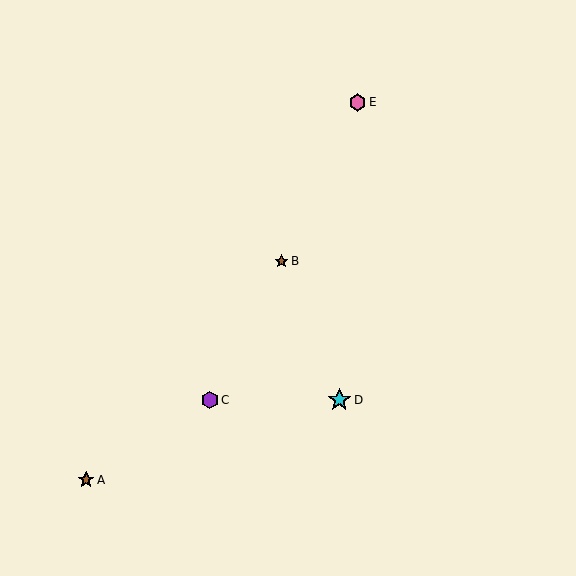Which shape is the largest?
The cyan star (labeled D) is the largest.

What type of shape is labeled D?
Shape D is a cyan star.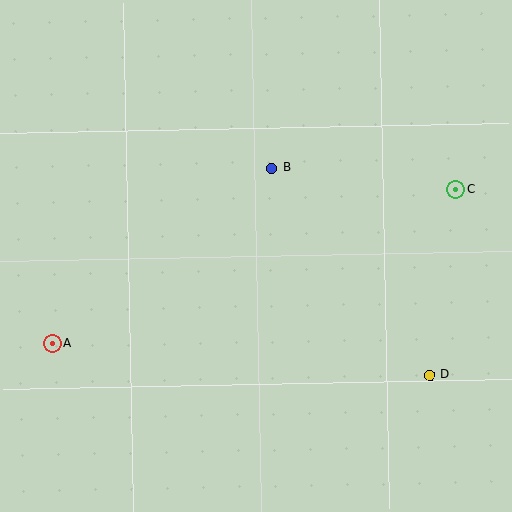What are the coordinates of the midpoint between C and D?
The midpoint between C and D is at (442, 282).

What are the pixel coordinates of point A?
Point A is at (52, 343).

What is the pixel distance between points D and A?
The distance between D and A is 379 pixels.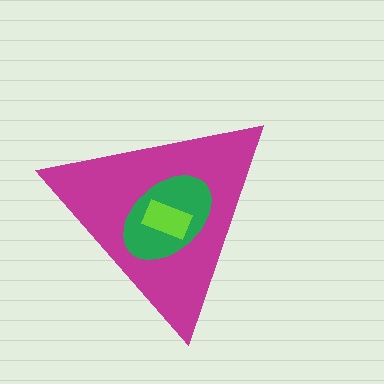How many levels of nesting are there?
3.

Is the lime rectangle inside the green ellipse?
Yes.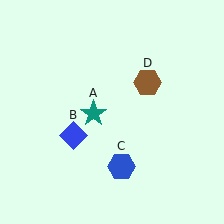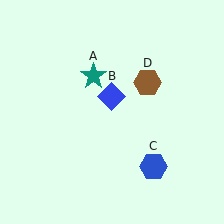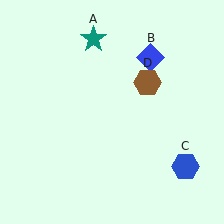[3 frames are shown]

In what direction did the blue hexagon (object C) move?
The blue hexagon (object C) moved right.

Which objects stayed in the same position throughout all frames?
Brown hexagon (object D) remained stationary.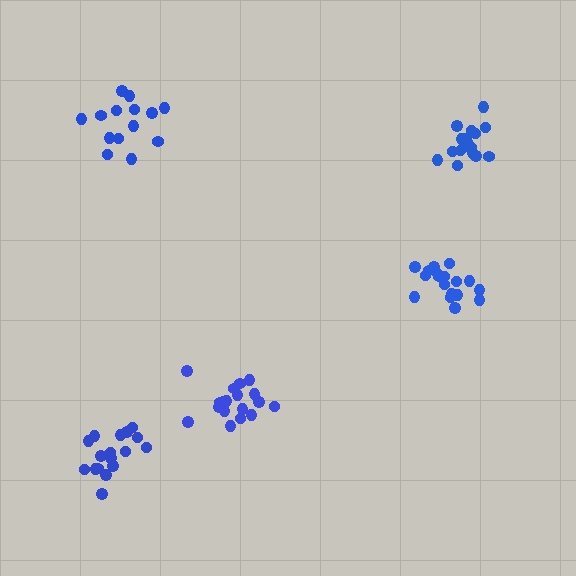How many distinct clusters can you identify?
There are 5 distinct clusters.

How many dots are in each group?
Group 1: 17 dots, Group 2: 14 dots, Group 3: 18 dots, Group 4: 17 dots, Group 5: 19 dots (85 total).